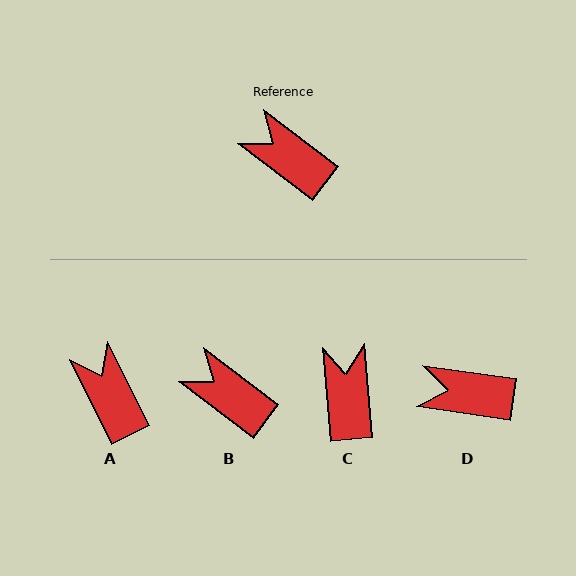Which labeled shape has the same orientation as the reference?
B.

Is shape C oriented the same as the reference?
No, it is off by about 48 degrees.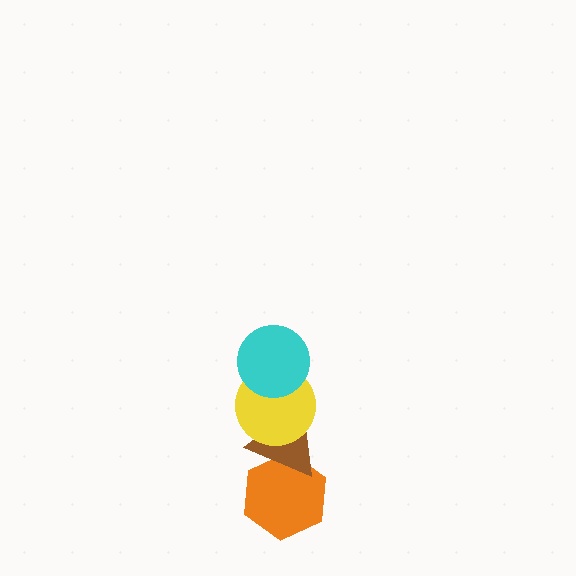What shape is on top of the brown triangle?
The yellow circle is on top of the brown triangle.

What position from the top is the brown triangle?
The brown triangle is 3rd from the top.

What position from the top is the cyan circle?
The cyan circle is 1st from the top.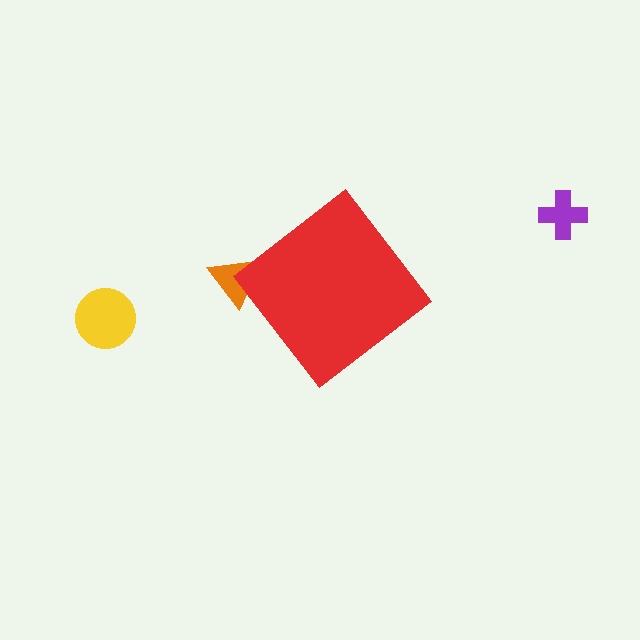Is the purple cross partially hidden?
No, the purple cross is fully visible.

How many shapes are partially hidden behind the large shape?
1 shape is partially hidden.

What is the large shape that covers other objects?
A red diamond.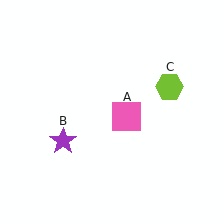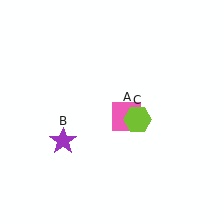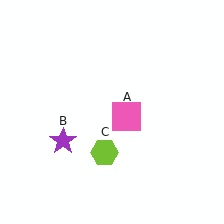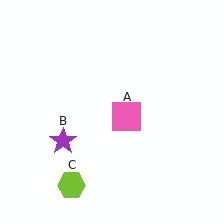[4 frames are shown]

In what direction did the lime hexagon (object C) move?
The lime hexagon (object C) moved down and to the left.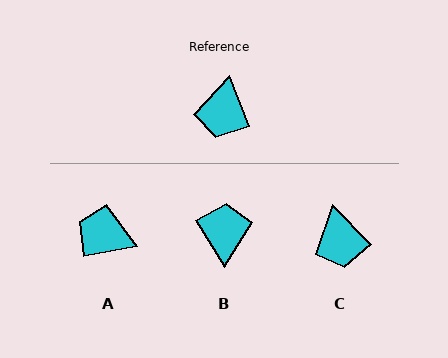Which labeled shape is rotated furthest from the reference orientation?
B, about 170 degrees away.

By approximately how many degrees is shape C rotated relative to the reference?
Approximately 23 degrees counter-clockwise.